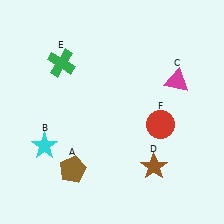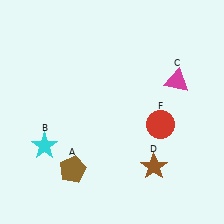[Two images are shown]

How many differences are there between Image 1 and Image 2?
There is 1 difference between the two images.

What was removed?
The green cross (E) was removed in Image 2.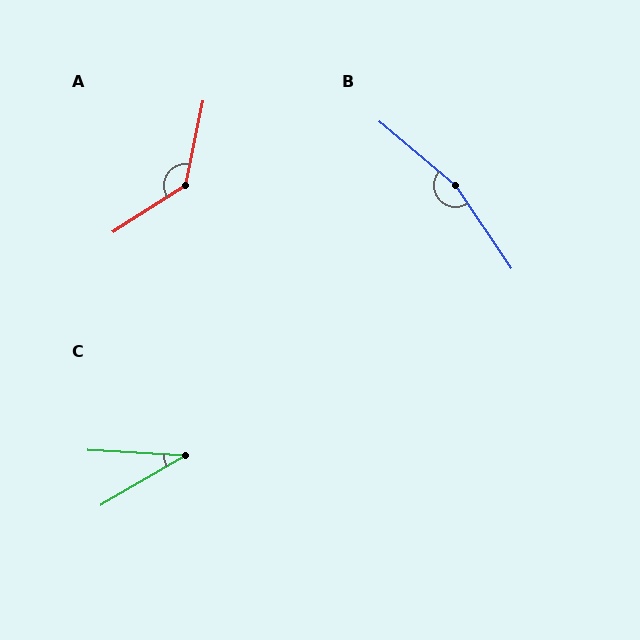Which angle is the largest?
B, at approximately 164 degrees.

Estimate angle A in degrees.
Approximately 134 degrees.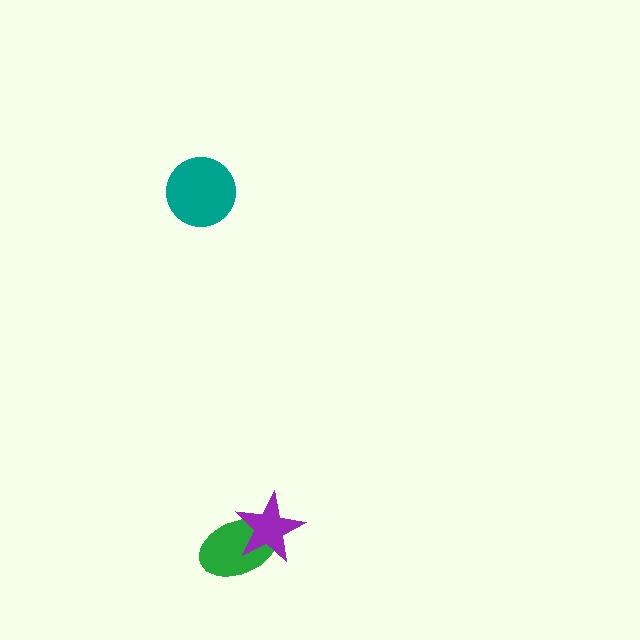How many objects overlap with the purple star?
1 object overlaps with the purple star.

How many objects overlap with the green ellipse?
1 object overlaps with the green ellipse.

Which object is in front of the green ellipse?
The purple star is in front of the green ellipse.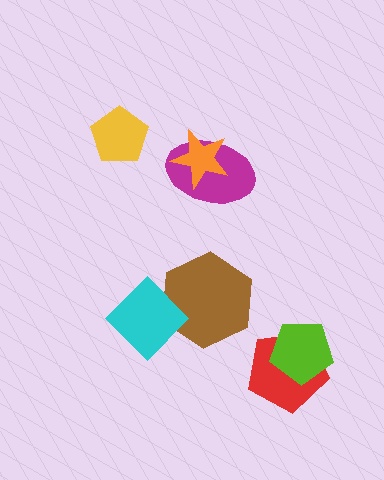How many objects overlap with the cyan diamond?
1 object overlaps with the cyan diamond.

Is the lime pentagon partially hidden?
No, no other shape covers it.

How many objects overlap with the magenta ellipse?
1 object overlaps with the magenta ellipse.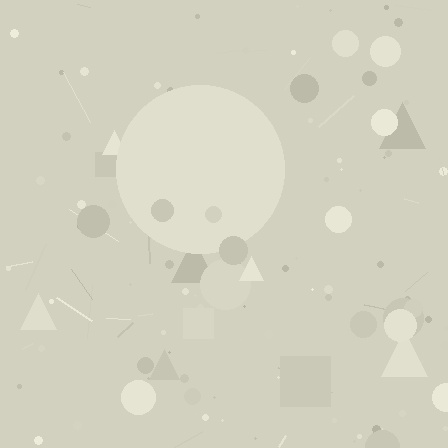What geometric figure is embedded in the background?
A circle is embedded in the background.